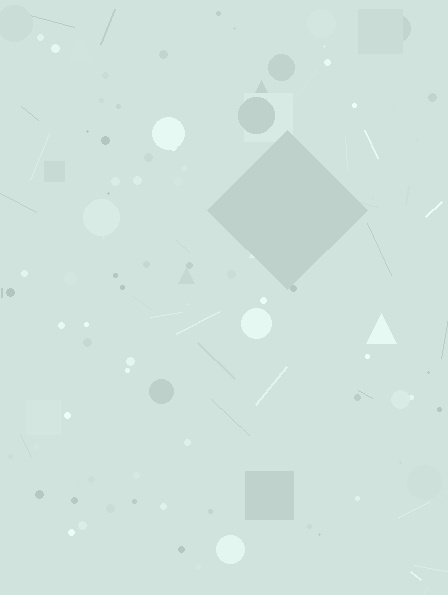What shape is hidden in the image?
A diamond is hidden in the image.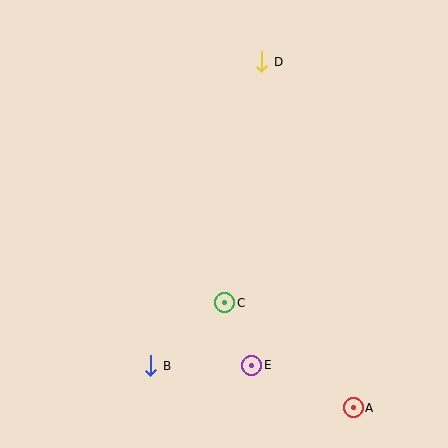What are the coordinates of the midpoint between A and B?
The midpoint between A and B is at (252, 387).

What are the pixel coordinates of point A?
Point A is at (353, 408).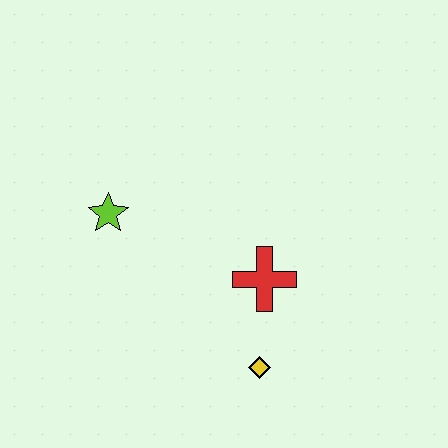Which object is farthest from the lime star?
The yellow diamond is farthest from the lime star.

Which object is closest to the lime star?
The red cross is closest to the lime star.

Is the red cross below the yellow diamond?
No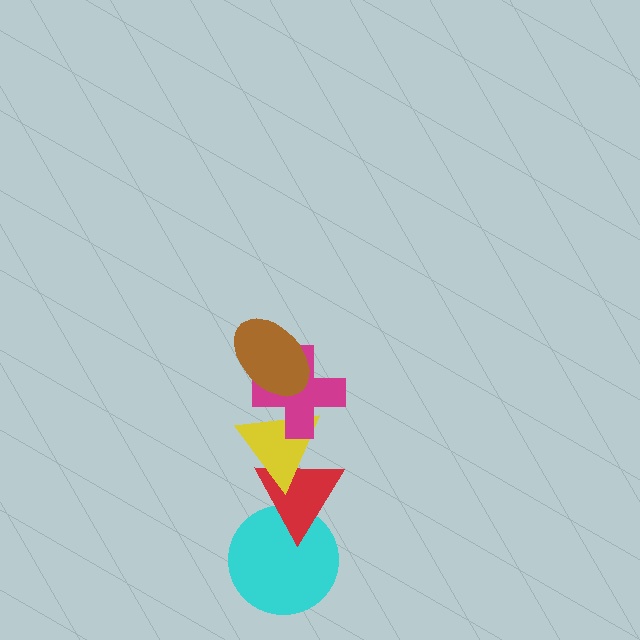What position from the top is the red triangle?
The red triangle is 4th from the top.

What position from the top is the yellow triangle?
The yellow triangle is 3rd from the top.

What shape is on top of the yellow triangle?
The magenta cross is on top of the yellow triangle.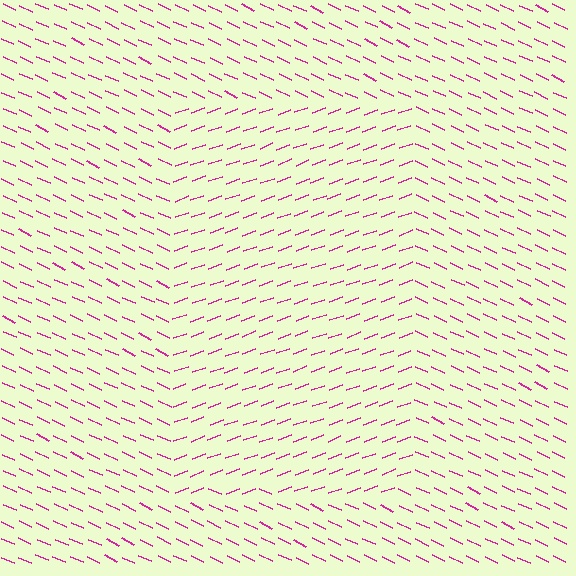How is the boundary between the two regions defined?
The boundary is defined purely by a change in line orientation (approximately 45 degrees difference). All lines are the same color and thickness.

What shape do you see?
I see a rectangle.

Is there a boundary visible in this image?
Yes, there is a texture boundary formed by a change in line orientation.